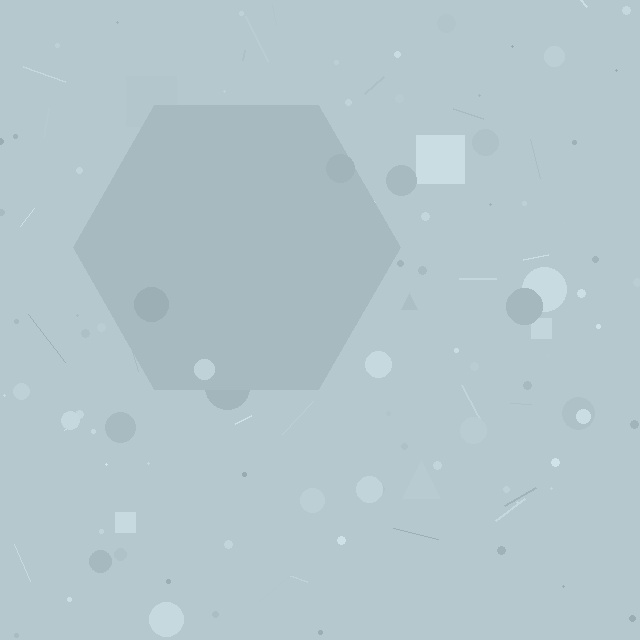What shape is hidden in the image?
A hexagon is hidden in the image.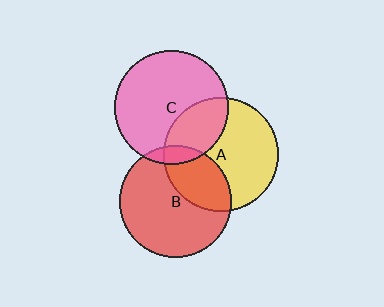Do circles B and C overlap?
Yes.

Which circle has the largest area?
Circle A (yellow).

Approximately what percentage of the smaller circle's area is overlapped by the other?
Approximately 10%.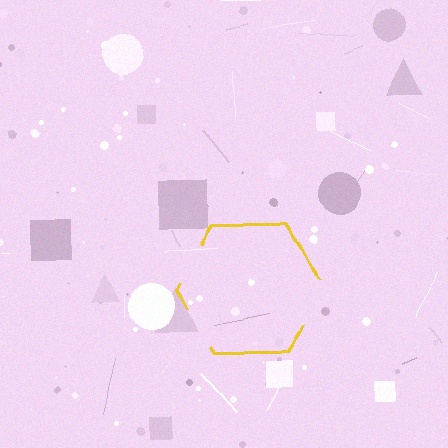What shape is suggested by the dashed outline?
The dashed outline suggests a hexagon.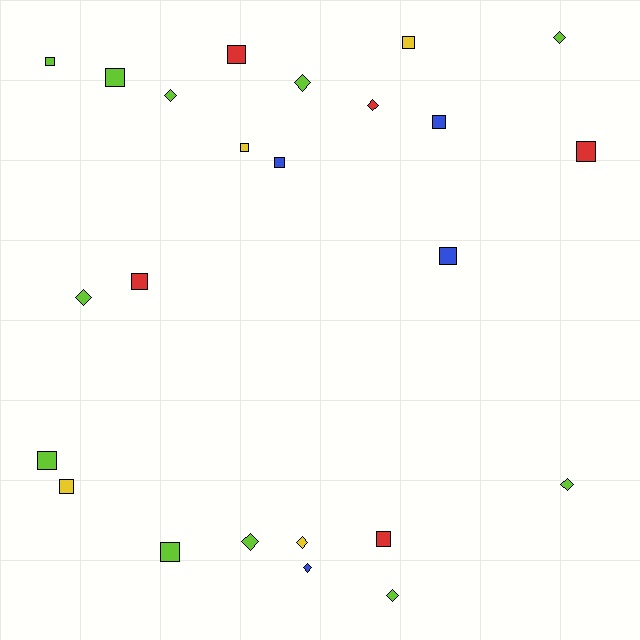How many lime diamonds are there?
There are 7 lime diamonds.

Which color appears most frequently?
Lime, with 11 objects.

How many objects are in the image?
There are 24 objects.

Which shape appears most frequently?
Square, with 14 objects.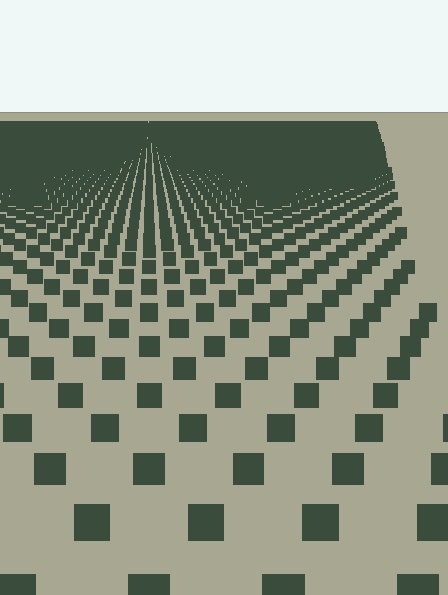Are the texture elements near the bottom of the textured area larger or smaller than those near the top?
Larger. Near the bottom, elements are closer to the viewer and appear at a bigger on-screen size.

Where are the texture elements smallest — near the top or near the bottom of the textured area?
Near the top.